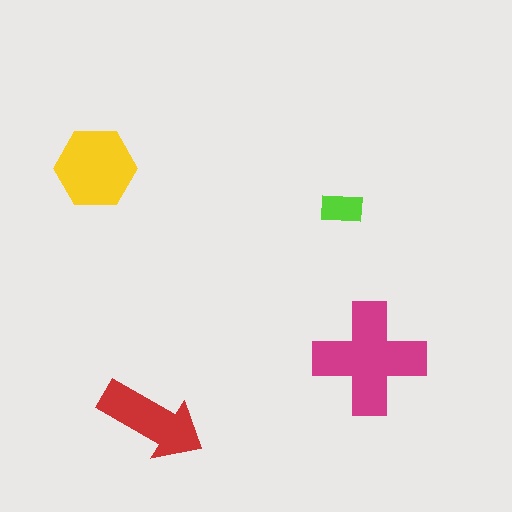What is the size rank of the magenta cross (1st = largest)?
1st.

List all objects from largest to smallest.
The magenta cross, the yellow hexagon, the red arrow, the lime rectangle.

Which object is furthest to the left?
The yellow hexagon is leftmost.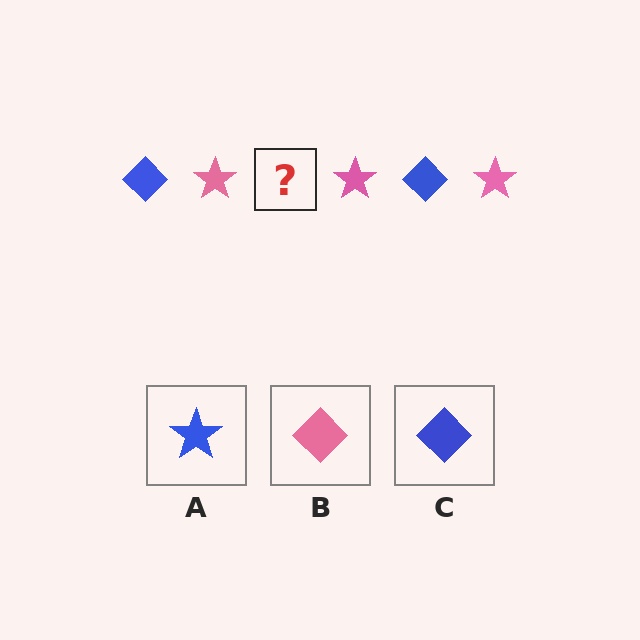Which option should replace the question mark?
Option C.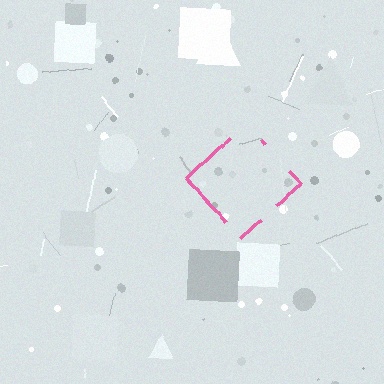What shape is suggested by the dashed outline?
The dashed outline suggests a diamond.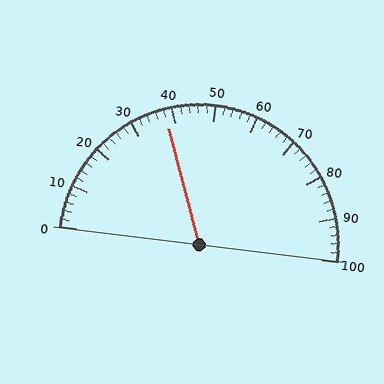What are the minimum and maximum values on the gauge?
The gauge ranges from 0 to 100.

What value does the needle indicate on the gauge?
The needle indicates approximately 38.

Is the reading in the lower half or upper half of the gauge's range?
The reading is in the lower half of the range (0 to 100).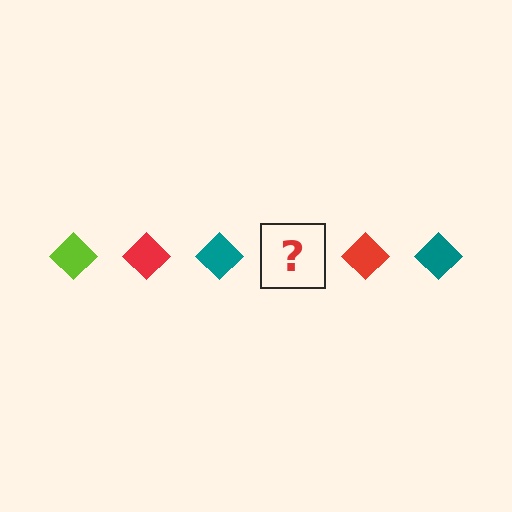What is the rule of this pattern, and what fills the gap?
The rule is that the pattern cycles through lime, red, teal diamonds. The gap should be filled with a lime diamond.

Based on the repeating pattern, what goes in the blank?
The blank should be a lime diamond.